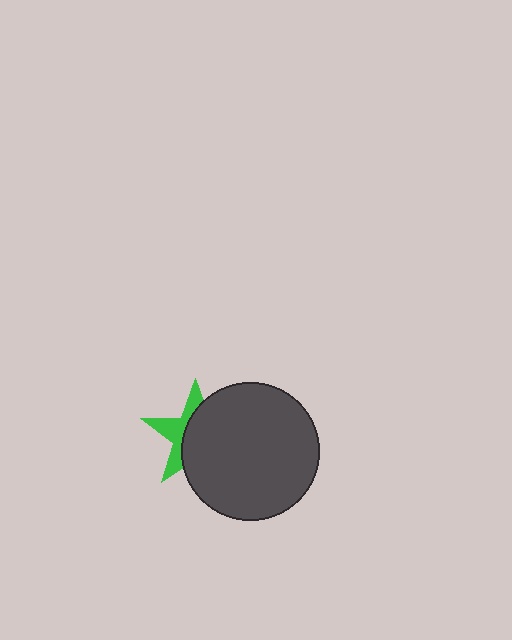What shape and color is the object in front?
The object in front is a dark gray circle.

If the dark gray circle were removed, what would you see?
You would see the complete green star.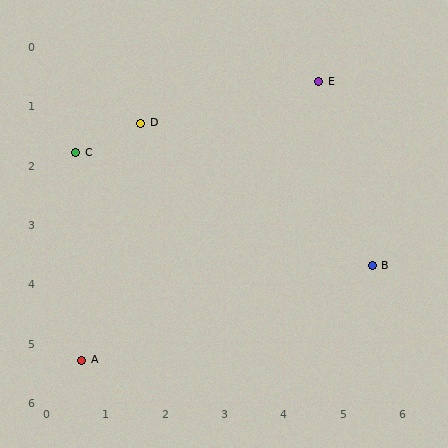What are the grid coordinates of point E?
Point E is at approximately (4.6, 0.6).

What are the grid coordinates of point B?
Point B is at approximately (5.5, 3.7).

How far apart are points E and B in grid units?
Points E and B are about 3.2 grid units apart.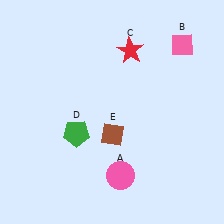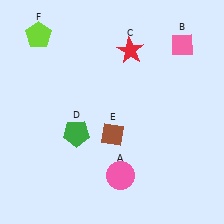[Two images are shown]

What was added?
A lime pentagon (F) was added in Image 2.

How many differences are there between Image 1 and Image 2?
There is 1 difference between the two images.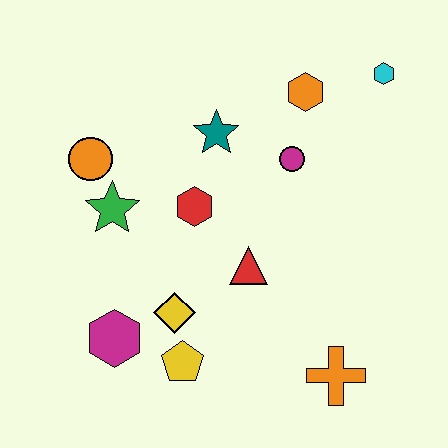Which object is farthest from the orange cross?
The orange circle is farthest from the orange cross.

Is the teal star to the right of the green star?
Yes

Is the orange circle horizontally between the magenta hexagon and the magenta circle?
No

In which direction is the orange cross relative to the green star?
The orange cross is to the right of the green star.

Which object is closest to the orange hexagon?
The magenta circle is closest to the orange hexagon.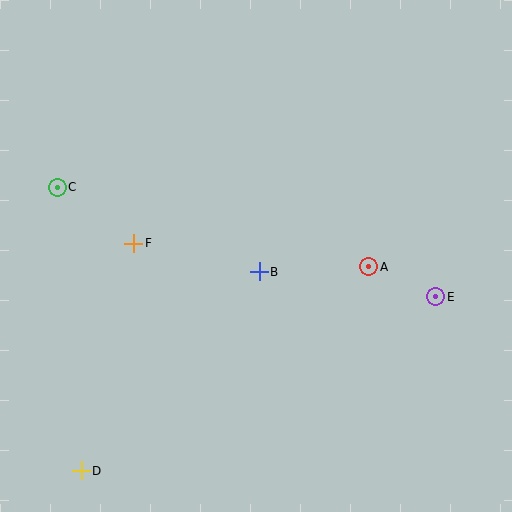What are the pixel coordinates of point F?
Point F is at (134, 243).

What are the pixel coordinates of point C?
Point C is at (57, 187).